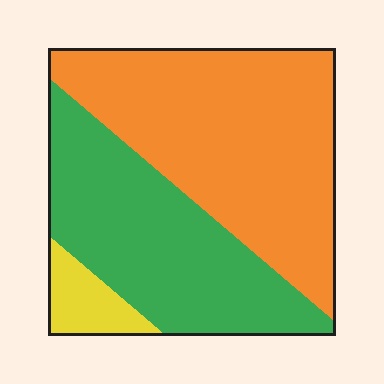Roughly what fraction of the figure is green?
Green takes up between a third and a half of the figure.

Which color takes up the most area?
Orange, at roughly 55%.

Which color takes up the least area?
Yellow, at roughly 5%.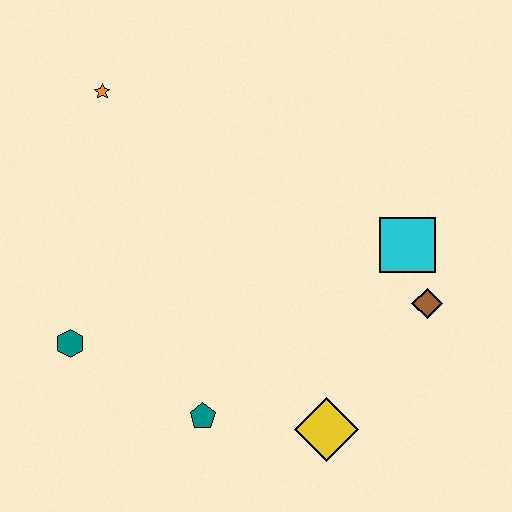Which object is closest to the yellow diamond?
The teal pentagon is closest to the yellow diamond.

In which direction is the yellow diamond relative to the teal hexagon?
The yellow diamond is to the right of the teal hexagon.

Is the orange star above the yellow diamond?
Yes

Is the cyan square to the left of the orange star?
No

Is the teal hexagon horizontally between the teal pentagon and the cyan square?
No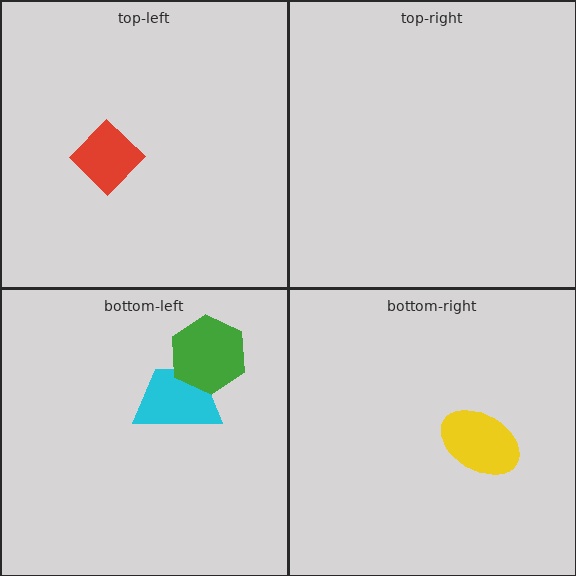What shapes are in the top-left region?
The red diamond.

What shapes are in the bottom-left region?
The cyan trapezoid, the green hexagon.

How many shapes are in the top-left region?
1.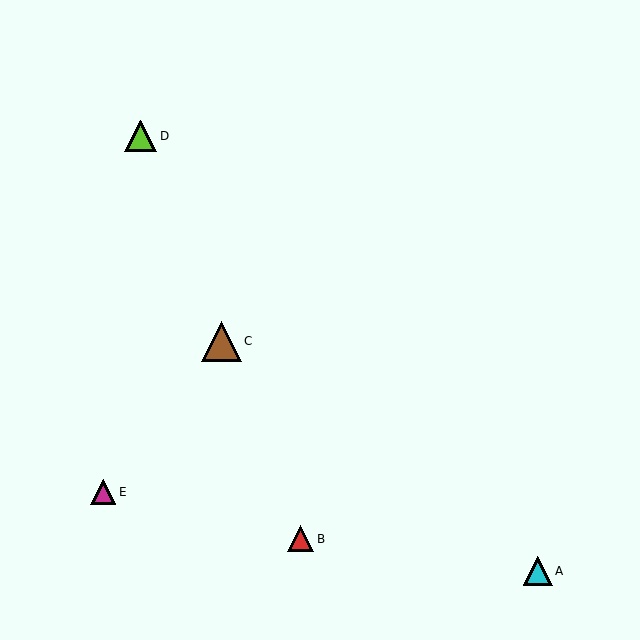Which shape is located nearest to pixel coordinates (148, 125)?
The lime triangle (labeled D) at (141, 136) is nearest to that location.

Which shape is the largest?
The brown triangle (labeled C) is the largest.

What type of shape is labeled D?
Shape D is a lime triangle.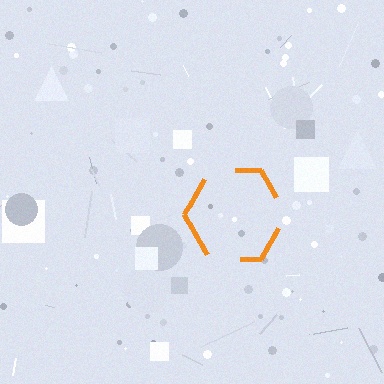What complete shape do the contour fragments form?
The contour fragments form a hexagon.